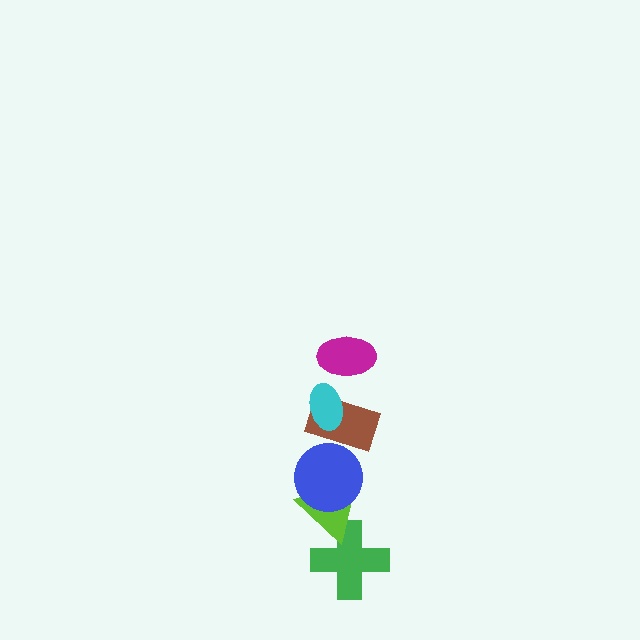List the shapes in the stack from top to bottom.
From top to bottom: the magenta ellipse, the cyan ellipse, the brown rectangle, the blue circle, the lime triangle, the green cross.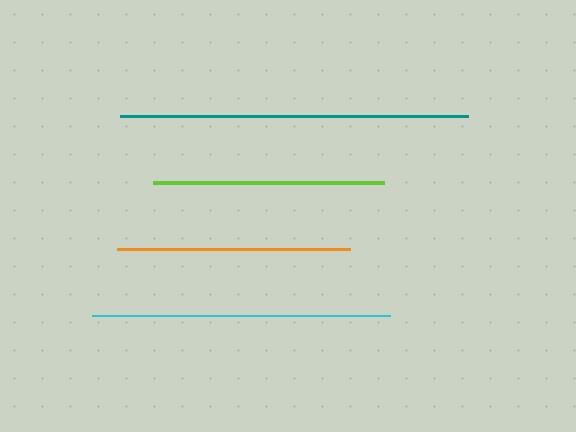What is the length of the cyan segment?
The cyan segment is approximately 298 pixels long.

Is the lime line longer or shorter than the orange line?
The orange line is longer than the lime line.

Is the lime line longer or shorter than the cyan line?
The cyan line is longer than the lime line.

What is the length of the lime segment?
The lime segment is approximately 231 pixels long.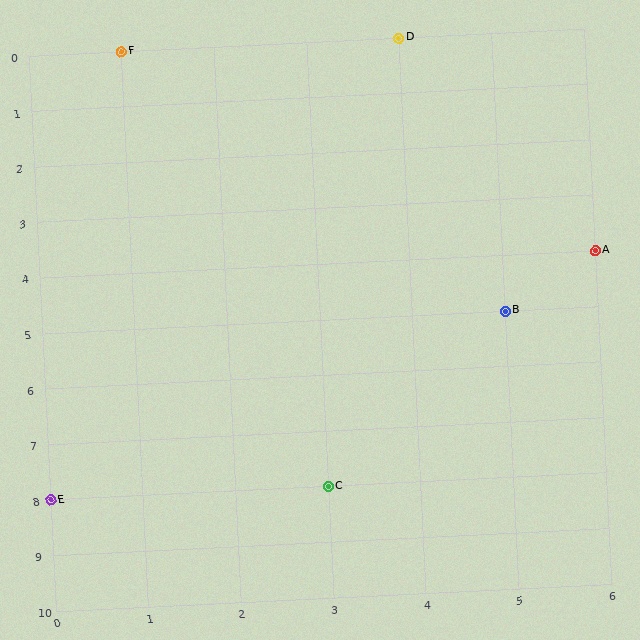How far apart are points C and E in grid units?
Points C and E are 3 columns apart.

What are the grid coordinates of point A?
Point A is at grid coordinates (6, 4).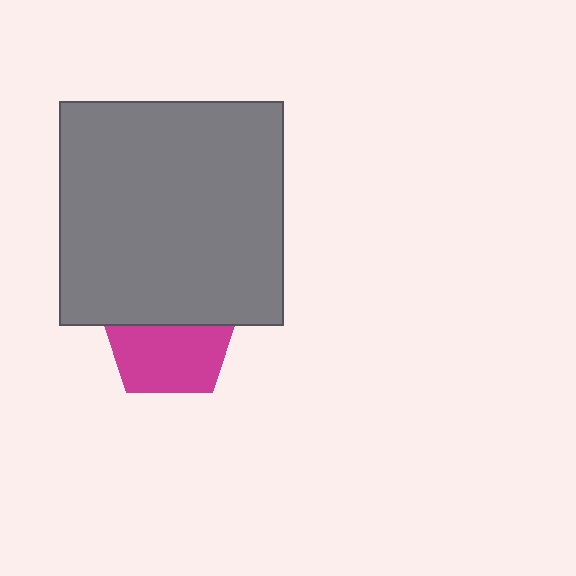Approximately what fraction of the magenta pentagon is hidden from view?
Roughly 43% of the magenta pentagon is hidden behind the gray square.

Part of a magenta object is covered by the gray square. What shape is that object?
It is a pentagon.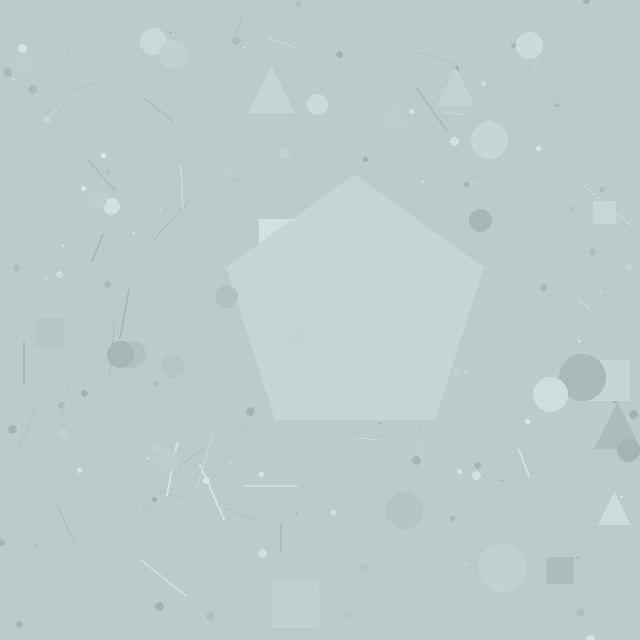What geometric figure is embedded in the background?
A pentagon is embedded in the background.